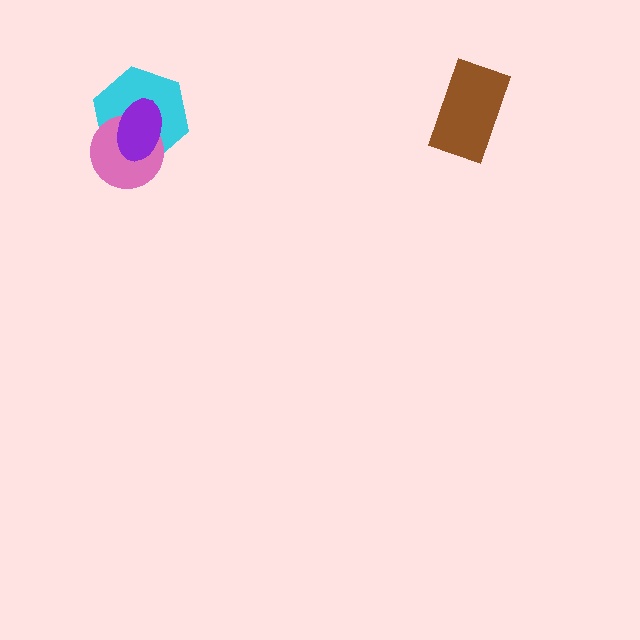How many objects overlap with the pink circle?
2 objects overlap with the pink circle.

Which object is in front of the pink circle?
The purple ellipse is in front of the pink circle.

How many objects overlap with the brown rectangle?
0 objects overlap with the brown rectangle.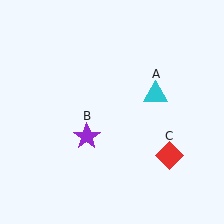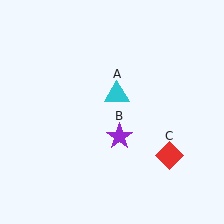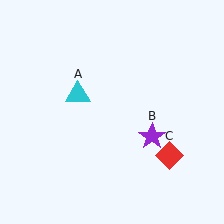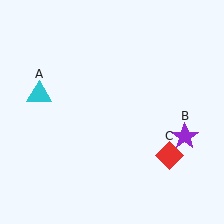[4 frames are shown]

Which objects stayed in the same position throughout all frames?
Red diamond (object C) remained stationary.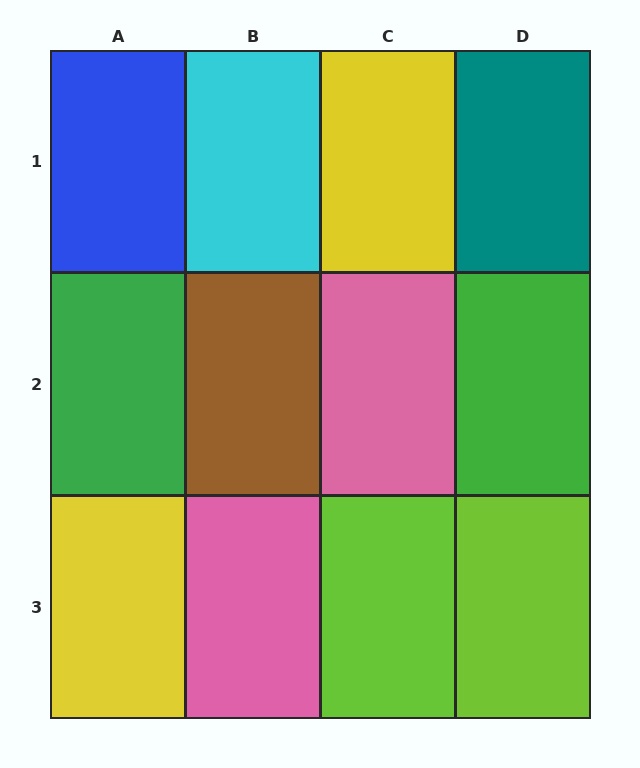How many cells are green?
2 cells are green.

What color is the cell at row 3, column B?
Pink.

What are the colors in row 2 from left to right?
Green, brown, pink, green.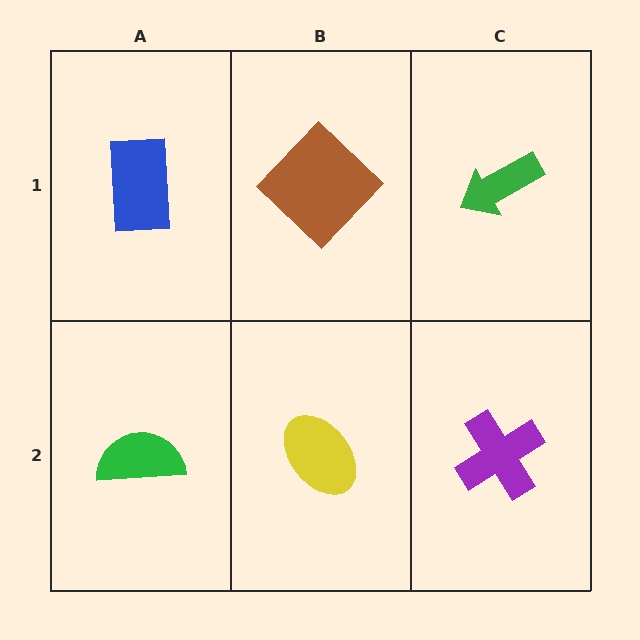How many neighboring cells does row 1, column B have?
3.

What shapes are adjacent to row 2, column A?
A blue rectangle (row 1, column A), a yellow ellipse (row 2, column B).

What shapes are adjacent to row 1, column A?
A green semicircle (row 2, column A), a brown diamond (row 1, column B).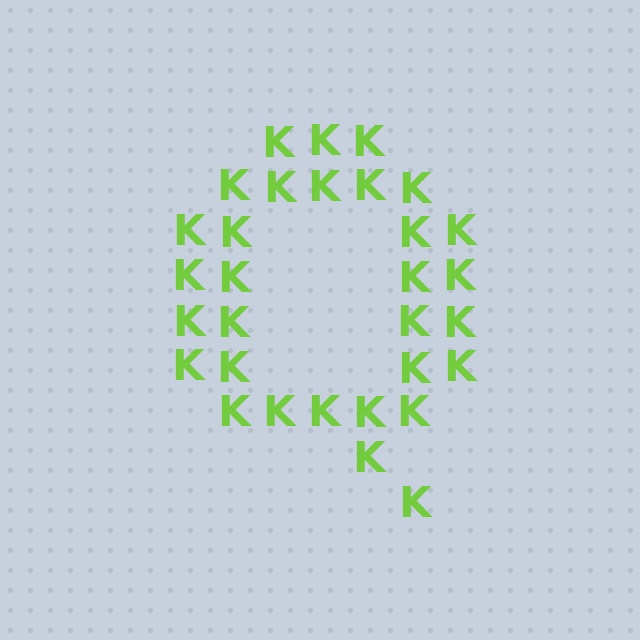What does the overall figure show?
The overall figure shows the letter Q.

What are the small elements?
The small elements are letter K's.